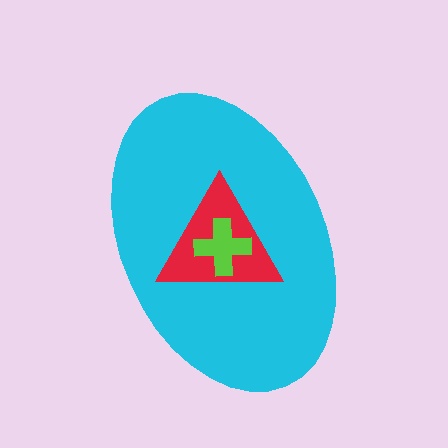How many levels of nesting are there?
3.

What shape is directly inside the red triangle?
The lime cross.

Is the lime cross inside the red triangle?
Yes.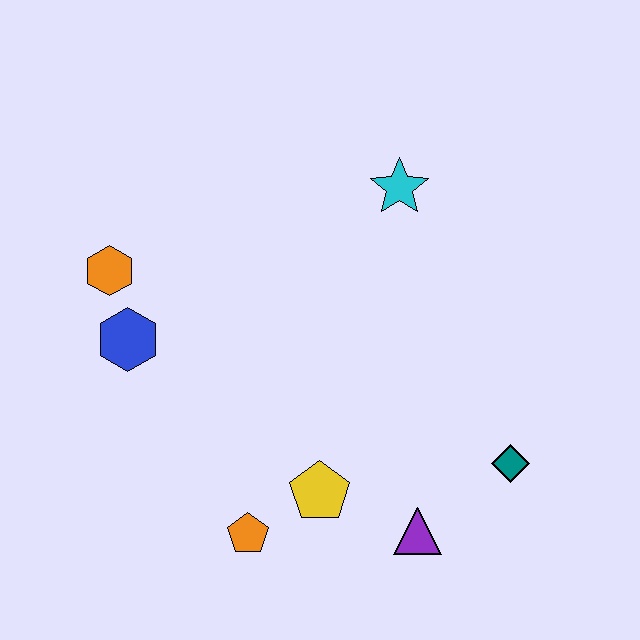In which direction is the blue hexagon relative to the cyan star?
The blue hexagon is to the left of the cyan star.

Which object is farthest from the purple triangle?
The orange hexagon is farthest from the purple triangle.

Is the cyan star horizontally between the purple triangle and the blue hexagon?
Yes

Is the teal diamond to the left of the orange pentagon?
No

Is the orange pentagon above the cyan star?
No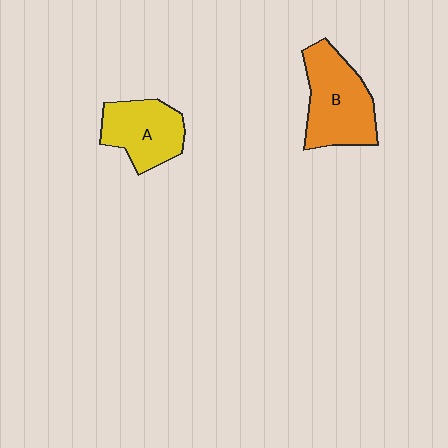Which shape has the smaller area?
Shape A (yellow).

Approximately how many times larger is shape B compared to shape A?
Approximately 1.3 times.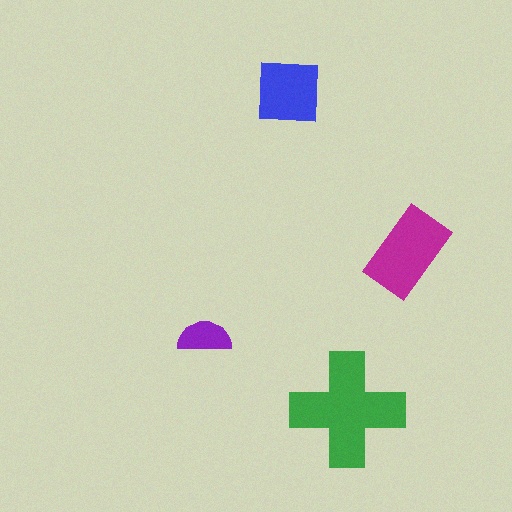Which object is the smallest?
The purple semicircle.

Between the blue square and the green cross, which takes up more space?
The green cross.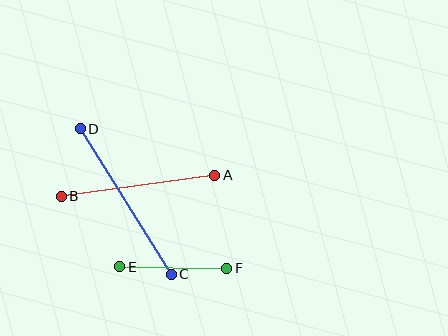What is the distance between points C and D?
The distance is approximately 172 pixels.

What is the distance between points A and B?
The distance is approximately 155 pixels.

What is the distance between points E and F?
The distance is approximately 107 pixels.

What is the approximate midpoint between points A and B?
The midpoint is at approximately (138, 186) pixels.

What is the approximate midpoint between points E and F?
The midpoint is at approximately (173, 267) pixels.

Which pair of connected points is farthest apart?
Points C and D are farthest apart.